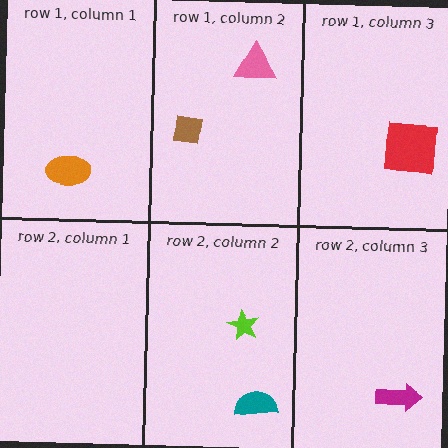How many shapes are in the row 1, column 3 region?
1.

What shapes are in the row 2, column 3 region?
The magenta arrow.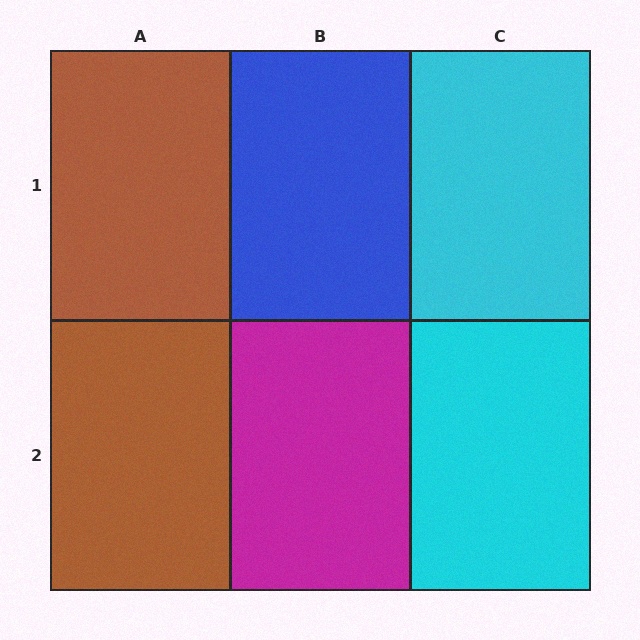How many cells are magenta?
1 cell is magenta.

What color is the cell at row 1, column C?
Cyan.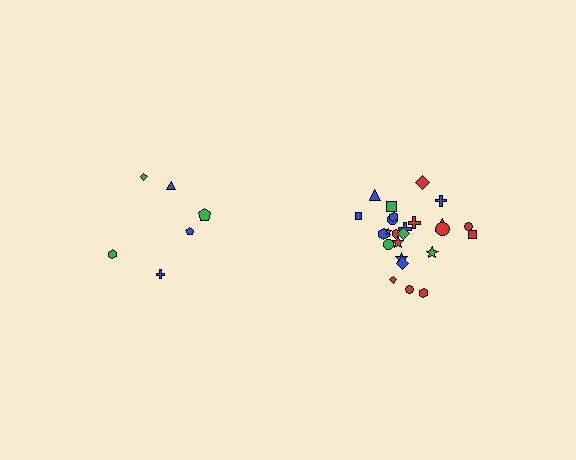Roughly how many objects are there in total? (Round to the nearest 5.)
Roughly 30 objects in total.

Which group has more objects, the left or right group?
The right group.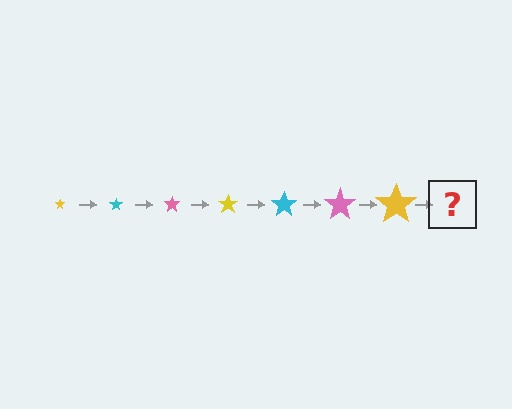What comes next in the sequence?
The next element should be a cyan star, larger than the previous one.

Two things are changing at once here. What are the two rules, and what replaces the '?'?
The two rules are that the star grows larger each step and the color cycles through yellow, cyan, and pink. The '?' should be a cyan star, larger than the previous one.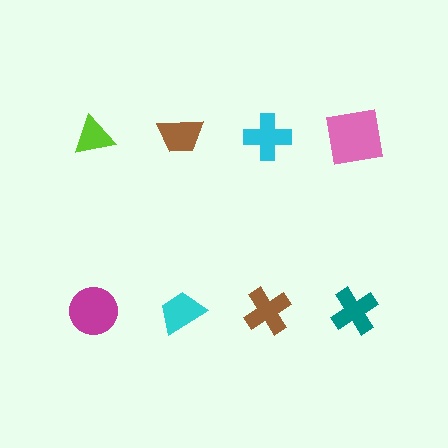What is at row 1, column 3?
A cyan cross.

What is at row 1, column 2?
A brown trapezoid.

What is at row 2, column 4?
A teal cross.